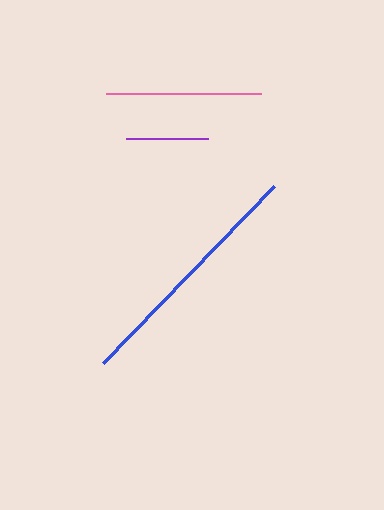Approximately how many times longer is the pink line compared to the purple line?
The pink line is approximately 1.9 times the length of the purple line.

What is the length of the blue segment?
The blue segment is approximately 246 pixels long.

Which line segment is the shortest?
The purple line is the shortest at approximately 82 pixels.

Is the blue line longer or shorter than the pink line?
The blue line is longer than the pink line.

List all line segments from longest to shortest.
From longest to shortest: blue, pink, purple.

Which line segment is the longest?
The blue line is the longest at approximately 246 pixels.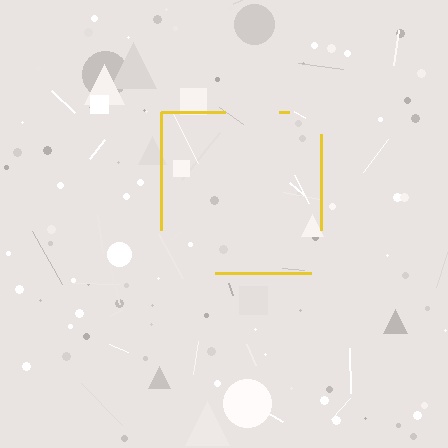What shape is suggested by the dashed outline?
The dashed outline suggests a square.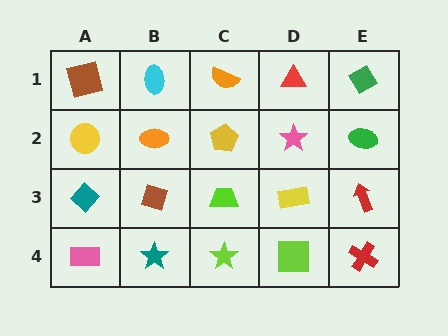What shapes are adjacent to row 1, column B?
An orange ellipse (row 2, column B), a brown square (row 1, column A), an orange semicircle (row 1, column C).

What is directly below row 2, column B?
A brown diamond.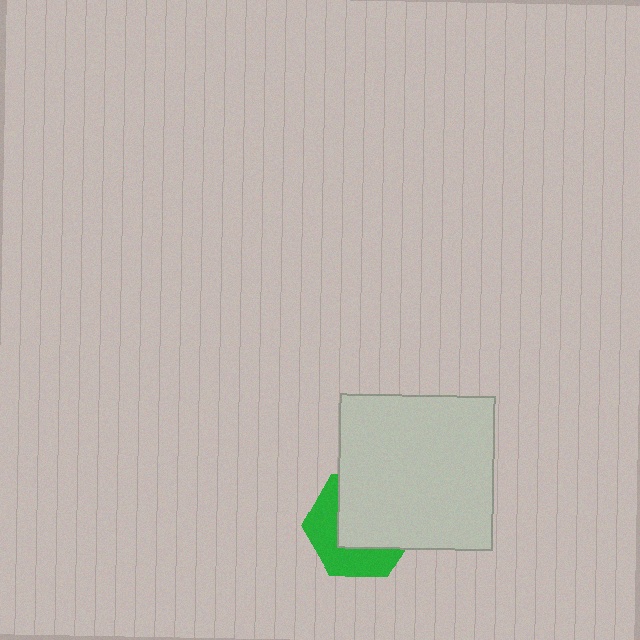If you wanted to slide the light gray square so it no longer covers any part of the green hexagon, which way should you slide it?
Slide it toward the upper-right — that is the most direct way to separate the two shapes.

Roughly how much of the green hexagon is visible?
A small part of it is visible (roughly 43%).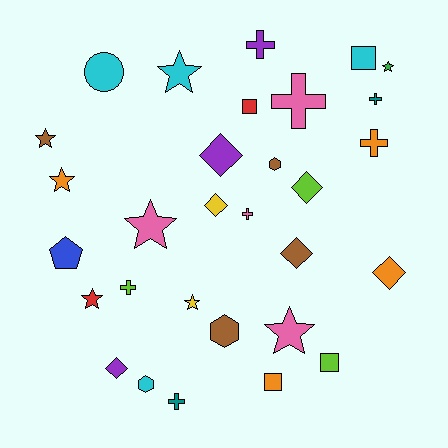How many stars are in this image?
There are 8 stars.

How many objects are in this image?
There are 30 objects.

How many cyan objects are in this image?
There are 4 cyan objects.